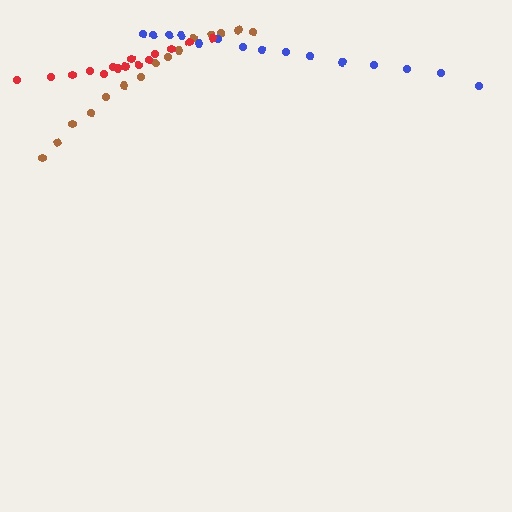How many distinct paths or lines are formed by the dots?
There are 3 distinct paths.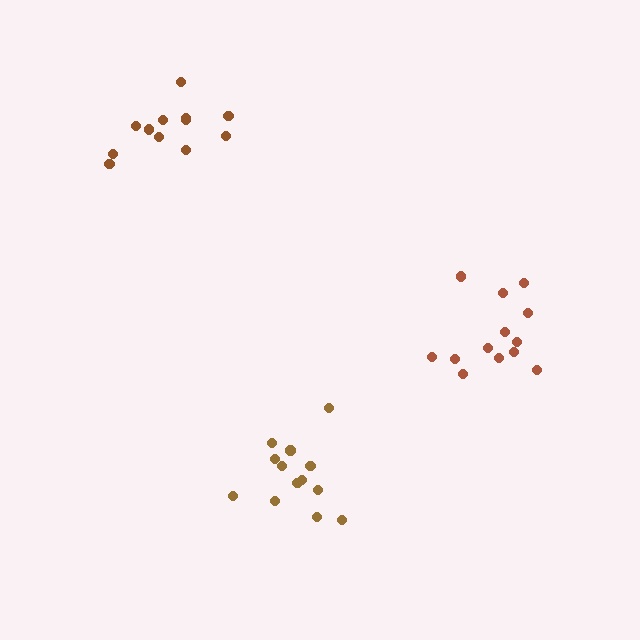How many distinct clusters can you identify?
There are 3 distinct clusters.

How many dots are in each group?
Group 1: 12 dots, Group 2: 13 dots, Group 3: 13 dots (38 total).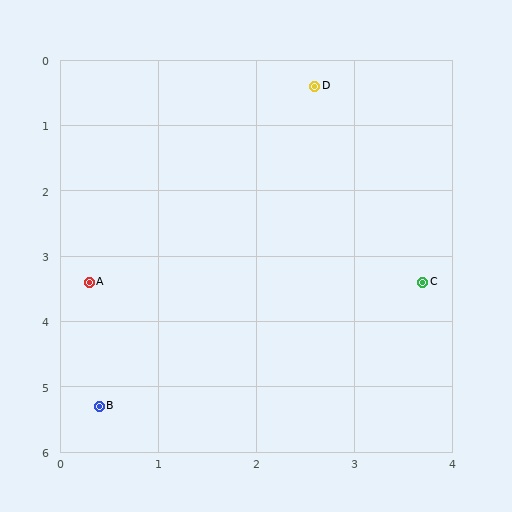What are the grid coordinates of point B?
Point B is at approximately (0.4, 5.3).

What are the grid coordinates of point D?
Point D is at approximately (2.6, 0.4).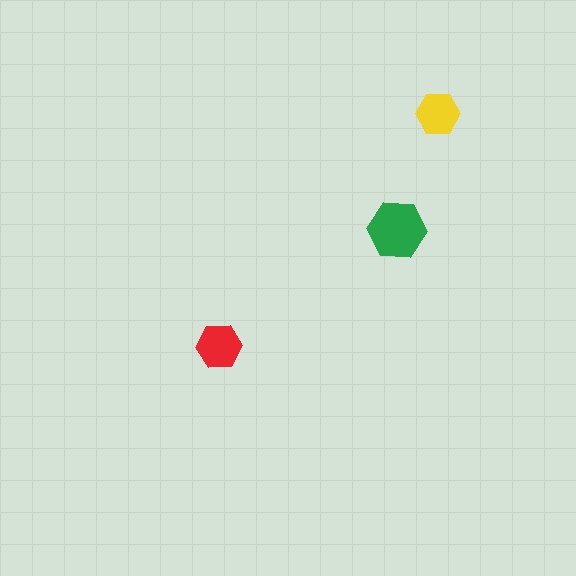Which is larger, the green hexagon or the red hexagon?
The green one.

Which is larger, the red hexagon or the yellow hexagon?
The red one.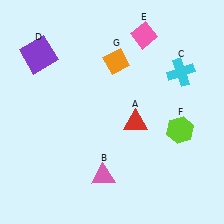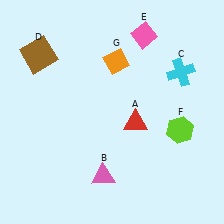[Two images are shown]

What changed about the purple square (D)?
In Image 1, D is purple. In Image 2, it changed to brown.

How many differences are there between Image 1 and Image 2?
There is 1 difference between the two images.